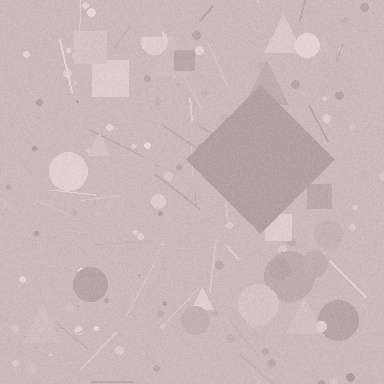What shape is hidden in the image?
A diamond is hidden in the image.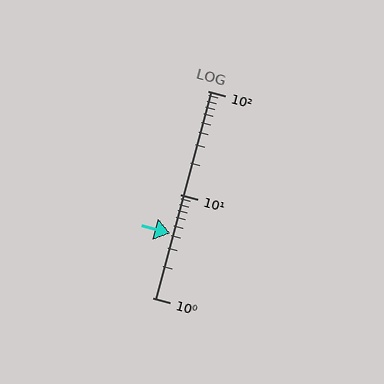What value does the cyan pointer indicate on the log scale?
The pointer indicates approximately 4.2.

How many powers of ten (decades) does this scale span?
The scale spans 2 decades, from 1 to 100.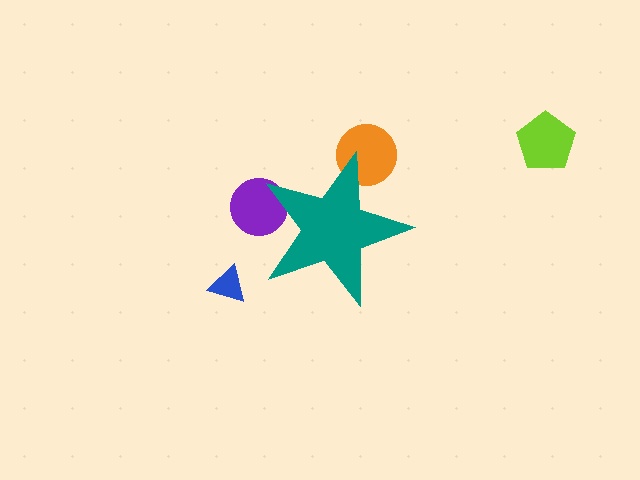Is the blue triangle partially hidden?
No, the blue triangle is fully visible.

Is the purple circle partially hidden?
Yes, the purple circle is partially hidden behind the teal star.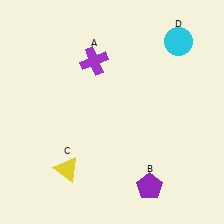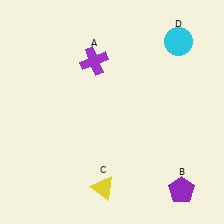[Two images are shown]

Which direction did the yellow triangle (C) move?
The yellow triangle (C) moved right.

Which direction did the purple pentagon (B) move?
The purple pentagon (B) moved right.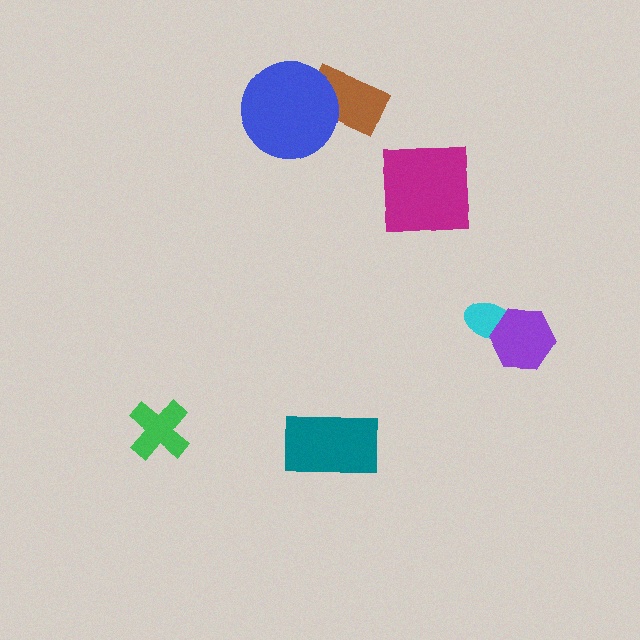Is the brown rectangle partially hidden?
Yes, it is partially covered by another shape.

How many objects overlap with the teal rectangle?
0 objects overlap with the teal rectangle.